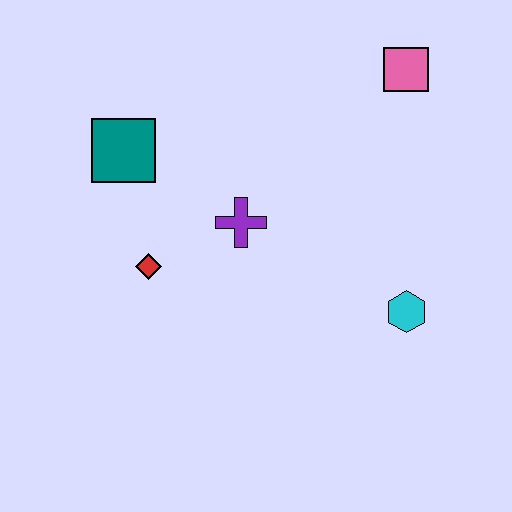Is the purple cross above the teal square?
No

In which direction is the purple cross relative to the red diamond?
The purple cross is to the right of the red diamond.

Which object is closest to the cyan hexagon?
The purple cross is closest to the cyan hexagon.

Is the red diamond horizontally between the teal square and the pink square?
Yes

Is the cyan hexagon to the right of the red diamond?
Yes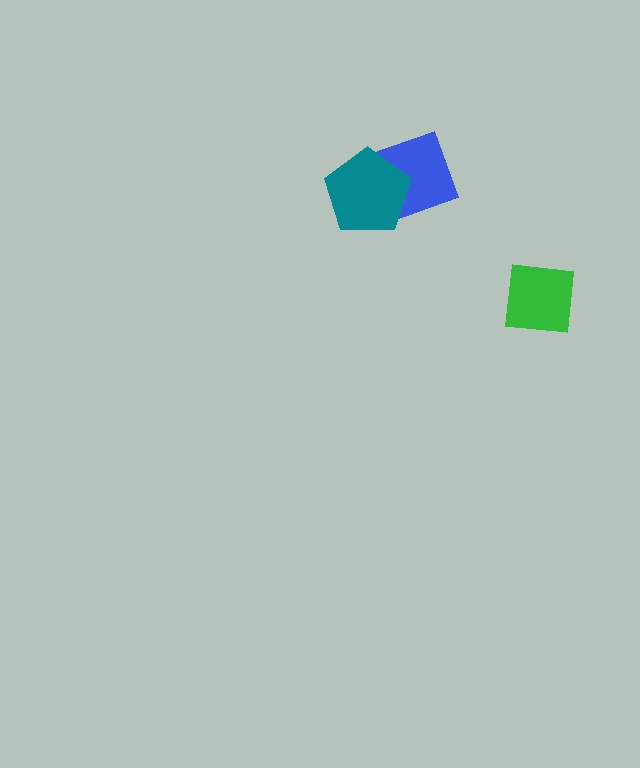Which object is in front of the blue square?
The teal pentagon is in front of the blue square.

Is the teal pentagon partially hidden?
No, no other shape covers it.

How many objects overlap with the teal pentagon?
1 object overlaps with the teal pentagon.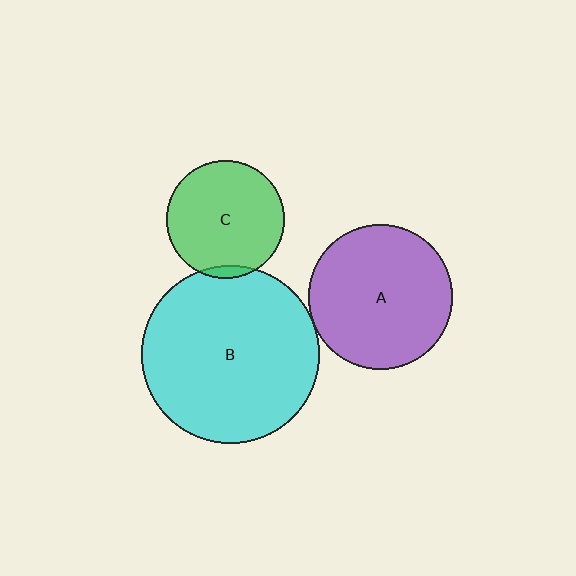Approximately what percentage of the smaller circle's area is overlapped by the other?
Approximately 5%.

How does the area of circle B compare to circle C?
Approximately 2.3 times.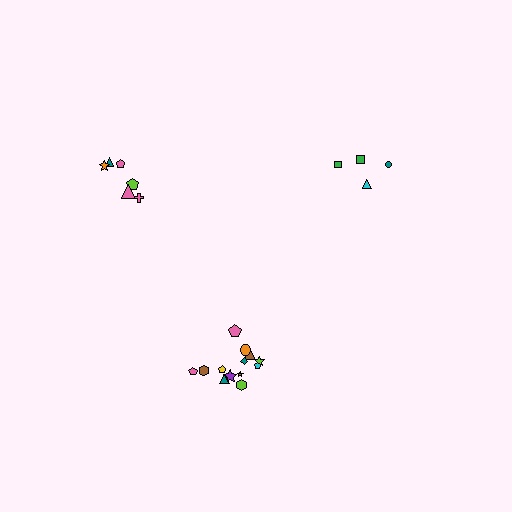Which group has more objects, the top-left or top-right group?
The top-left group.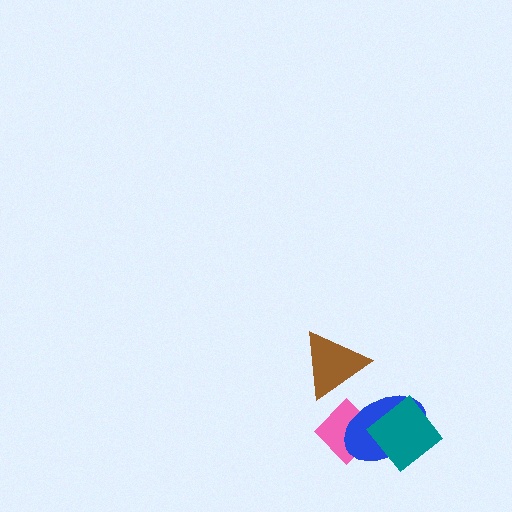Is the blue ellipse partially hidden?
Yes, it is partially covered by another shape.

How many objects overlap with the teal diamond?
2 objects overlap with the teal diamond.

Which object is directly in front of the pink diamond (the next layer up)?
The blue ellipse is directly in front of the pink diamond.